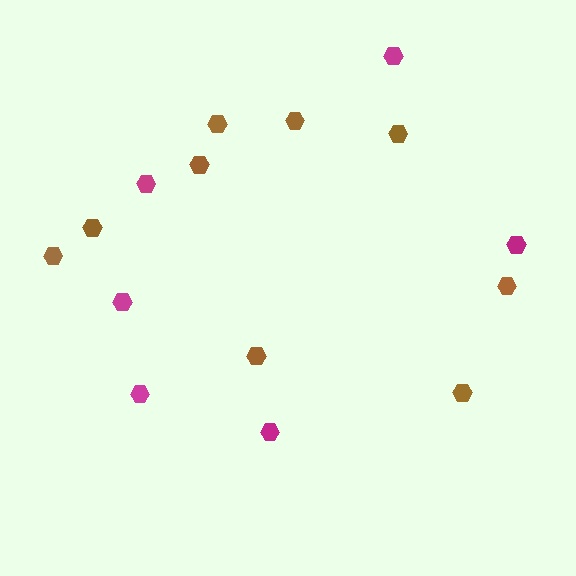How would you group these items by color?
There are 2 groups: one group of magenta hexagons (6) and one group of brown hexagons (9).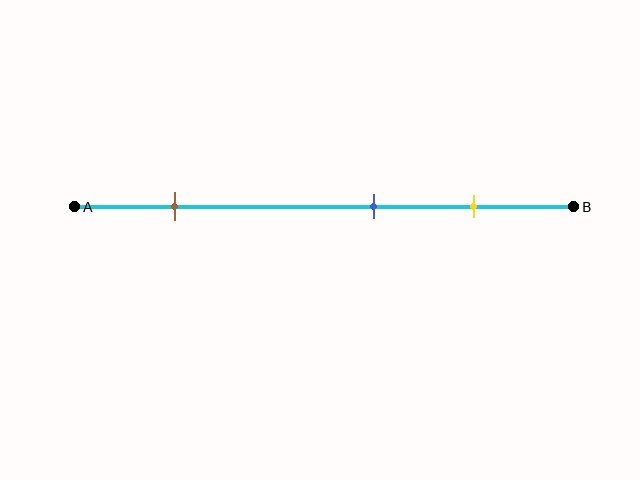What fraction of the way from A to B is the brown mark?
The brown mark is approximately 20% (0.2) of the way from A to B.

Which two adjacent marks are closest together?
The blue and yellow marks are the closest adjacent pair.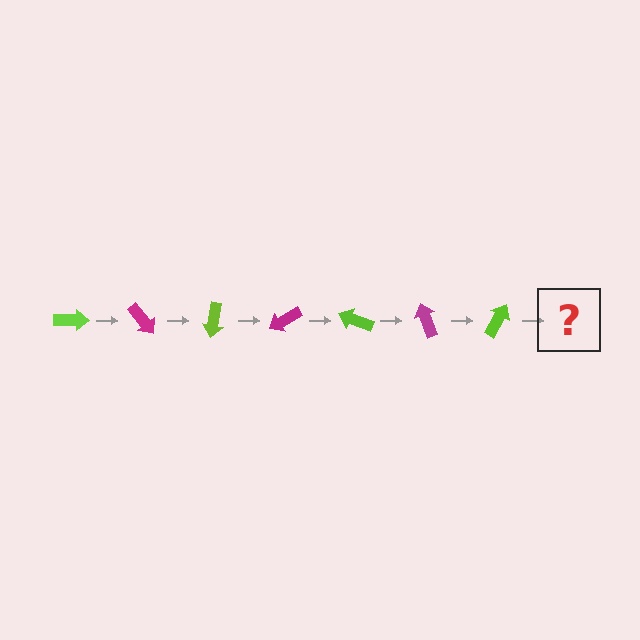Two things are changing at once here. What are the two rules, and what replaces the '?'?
The two rules are that it rotates 50 degrees each step and the color cycles through lime and magenta. The '?' should be a magenta arrow, rotated 350 degrees from the start.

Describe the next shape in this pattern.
It should be a magenta arrow, rotated 350 degrees from the start.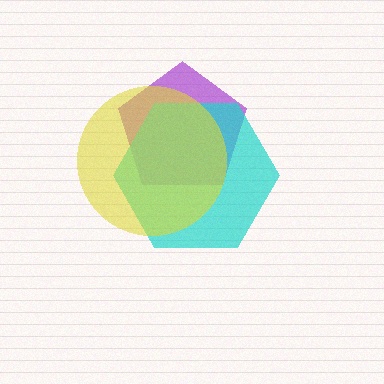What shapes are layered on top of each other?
The layered shapes are: a purple pentagon, a cyan hexagon, a yellow circle.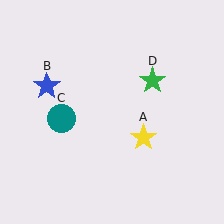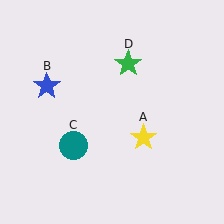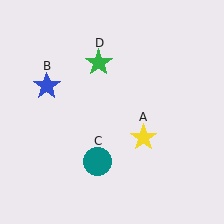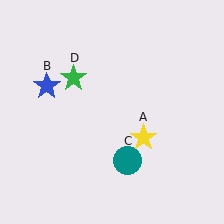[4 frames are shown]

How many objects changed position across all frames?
2 objects changed position: teal circle (object C), green star (object D).